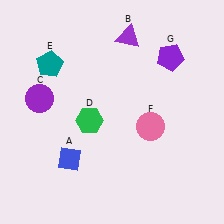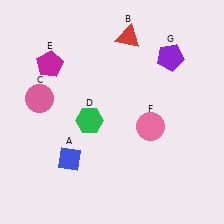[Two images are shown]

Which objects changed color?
B changed from purple to red. C changed from purple to pink. E changed from teal to magenta.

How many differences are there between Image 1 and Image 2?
There are 3 differences between the two images.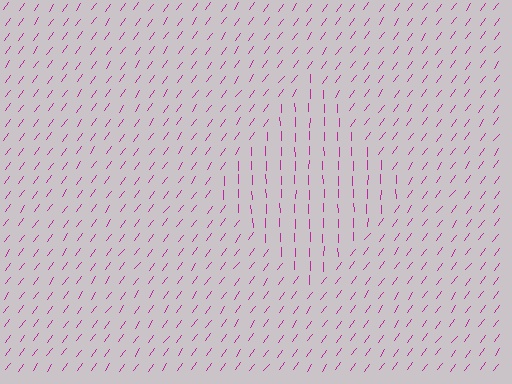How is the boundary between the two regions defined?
The boundary is defined purely by a change in line orientation (approximately 37 degrees difference). All lines are the same color and thickness.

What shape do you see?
I see a diamond.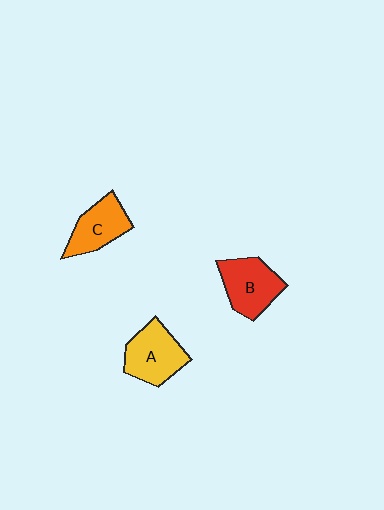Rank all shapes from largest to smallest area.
From largest to smallest: B (red), A (yellow), C (orange).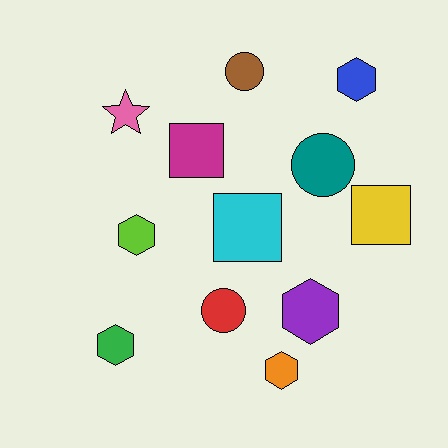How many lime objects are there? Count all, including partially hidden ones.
There is 1 lime object.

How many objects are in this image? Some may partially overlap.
There are 12 objects.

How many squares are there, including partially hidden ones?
There are 3 squares.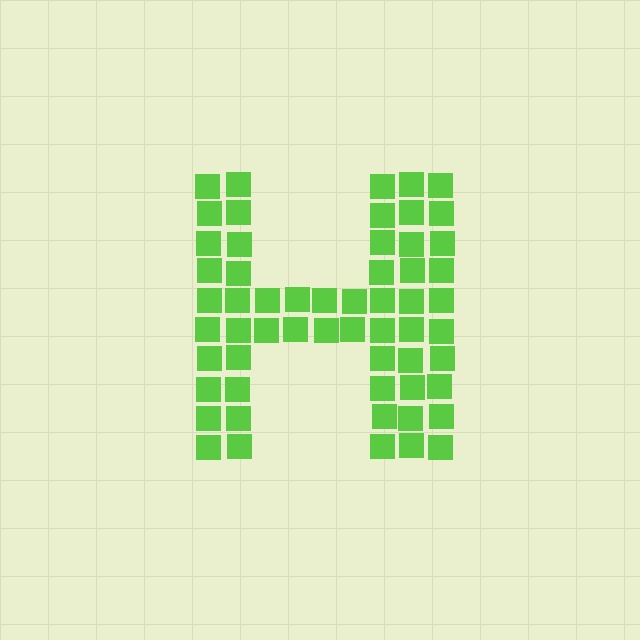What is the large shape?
The large shape is the letter H.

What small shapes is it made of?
It is made of small squares.